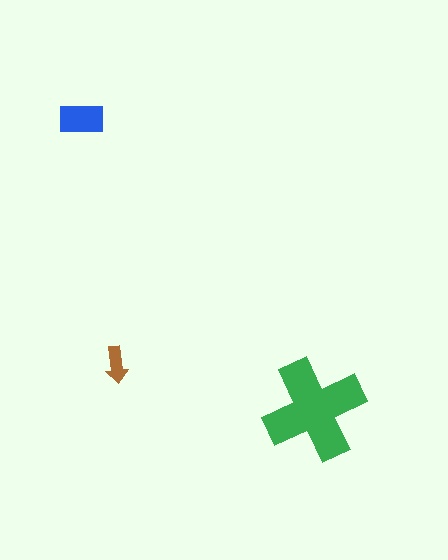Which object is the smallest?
The brown arrow.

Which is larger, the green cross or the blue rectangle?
The green cross.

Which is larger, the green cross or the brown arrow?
The green cross.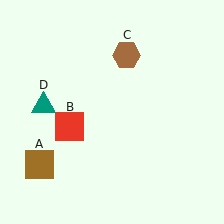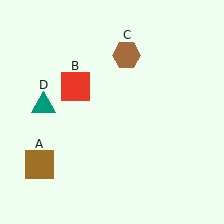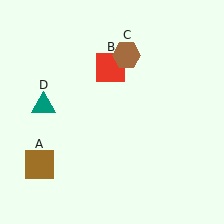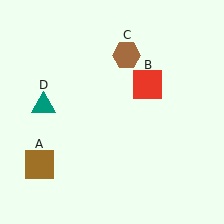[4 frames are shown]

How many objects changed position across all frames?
1 object changed position: red square (object B).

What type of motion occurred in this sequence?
The red square (object B) rotated clockwise around the center of the scene.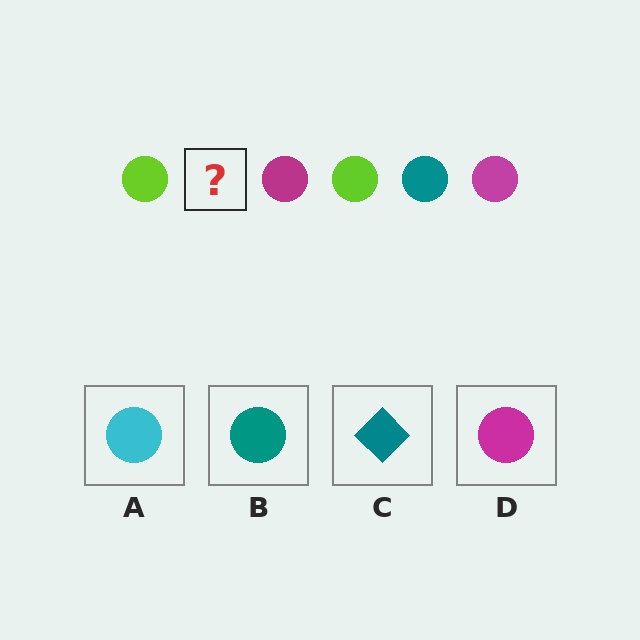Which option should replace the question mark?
Option B.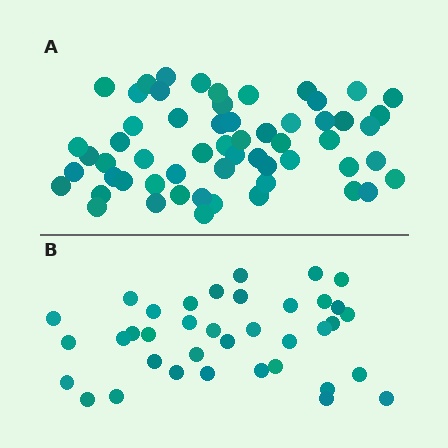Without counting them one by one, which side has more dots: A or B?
Region A (the top region) has more dots.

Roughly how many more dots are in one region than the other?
Region A has approximately 20 more dots than region B.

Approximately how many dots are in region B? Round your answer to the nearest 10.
About 40 dots. (The exact count is 37, which rounds to 40.)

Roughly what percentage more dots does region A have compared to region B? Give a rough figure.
About 55% more.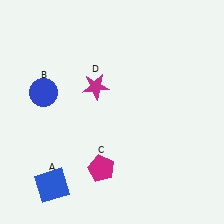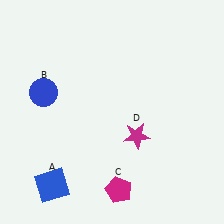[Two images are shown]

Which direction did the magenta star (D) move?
The magenta star (D) moved down.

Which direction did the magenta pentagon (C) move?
The magenta pentagon (C) moved down.